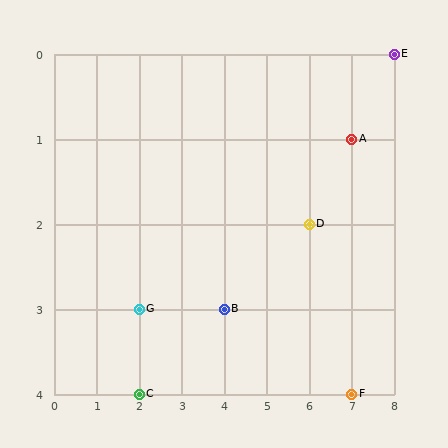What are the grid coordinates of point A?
Point A is at grid coordinates (7, 1).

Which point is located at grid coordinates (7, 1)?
Point A is at (7, 1).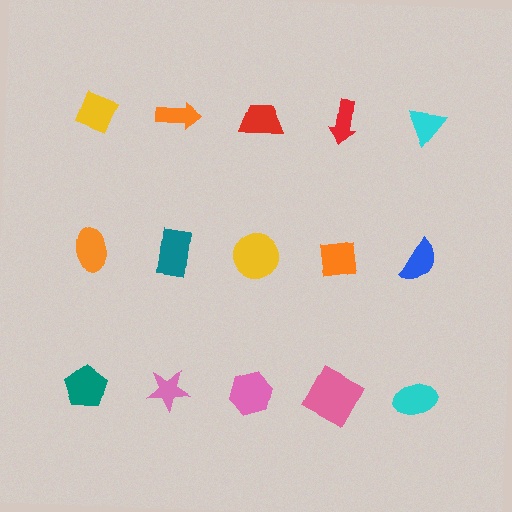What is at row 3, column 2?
A pink star.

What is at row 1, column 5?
A cyan triangle.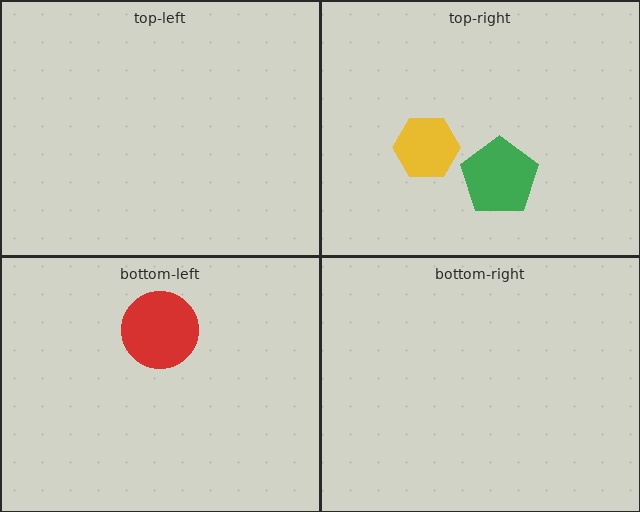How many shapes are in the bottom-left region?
1.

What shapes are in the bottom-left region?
The red circle.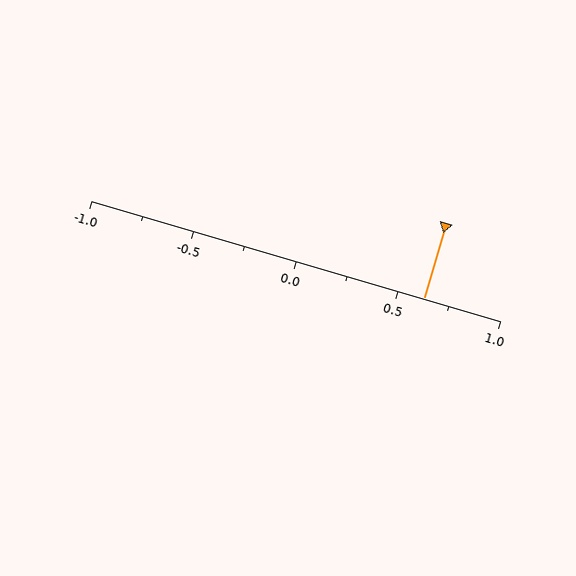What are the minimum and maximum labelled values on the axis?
The axis runs from -1.0 to 1.0.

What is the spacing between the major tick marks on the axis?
The major ticks are spaced 0.5 apart.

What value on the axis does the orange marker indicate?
The marker indicates approximately 0.62.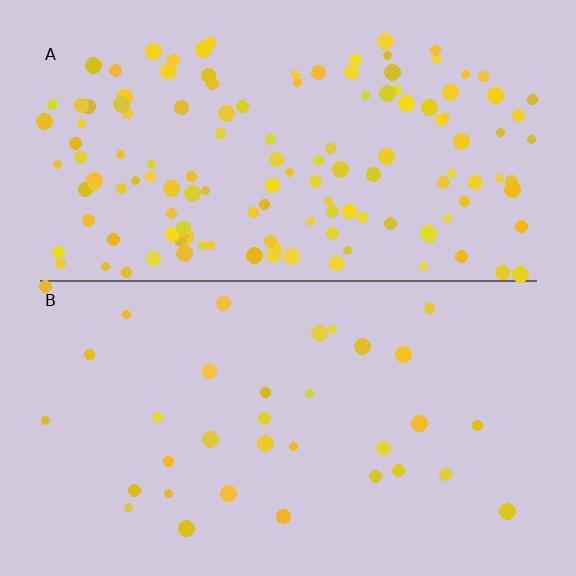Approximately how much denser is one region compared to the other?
Approximately 4.0× — region A over region B.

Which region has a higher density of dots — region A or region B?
A (the top).